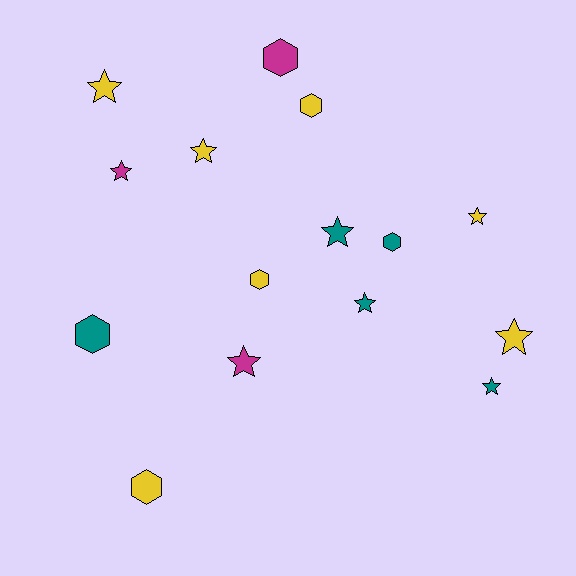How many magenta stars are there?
There are 2 magenta stars.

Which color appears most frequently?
Yellow, with 7 objects.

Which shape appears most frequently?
Star, with 9 objects.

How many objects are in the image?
There are 15 objects.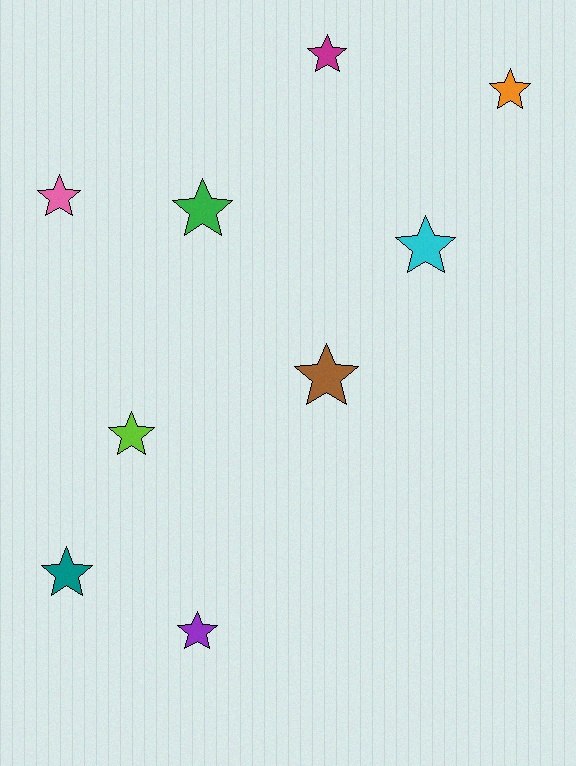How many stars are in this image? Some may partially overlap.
There are 9 stars.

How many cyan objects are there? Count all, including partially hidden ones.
There is 1 cyan object.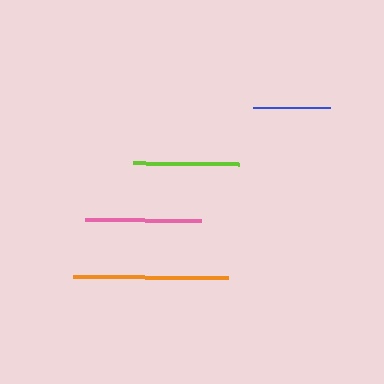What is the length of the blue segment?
The blue segment is approximately 77 pixels long.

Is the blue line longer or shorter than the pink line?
The pink line is longer than the blue line.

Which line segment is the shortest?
The blue line is the shortest at approximately 77 pixels.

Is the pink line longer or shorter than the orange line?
The orange line is longer than the pink line.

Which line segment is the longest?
The orange line is the longest at approximately 155 pixels.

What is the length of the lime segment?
The lime segment is approximately 105 pixels long.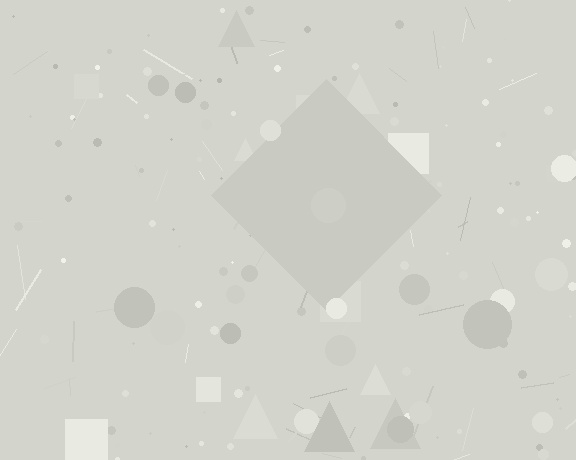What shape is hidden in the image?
A diamond is hidden in the image.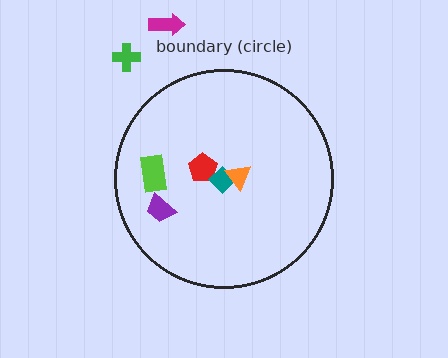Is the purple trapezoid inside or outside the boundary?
Inside.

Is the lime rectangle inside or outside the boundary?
Inside.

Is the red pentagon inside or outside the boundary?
Inside.